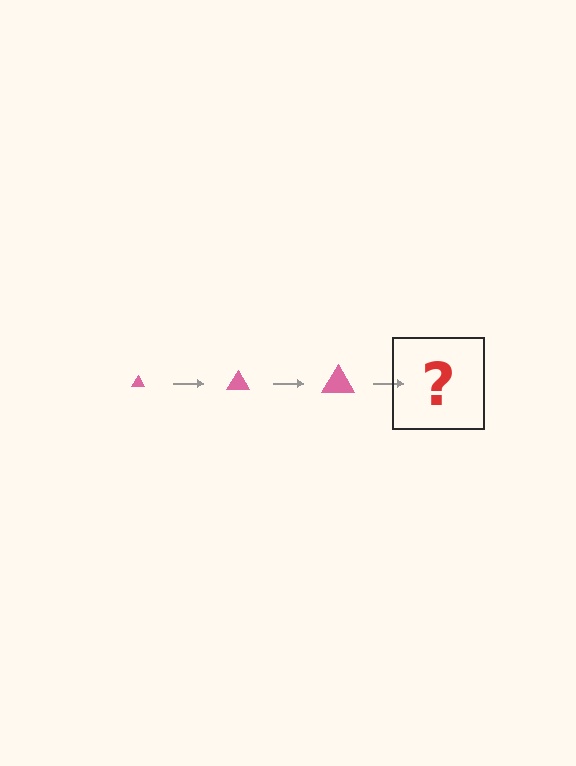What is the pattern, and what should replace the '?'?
The pattern is that the triangle gets progressively larger each step. The '?' should be a pink triangle, larger than the previous one.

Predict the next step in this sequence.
The next step is a pink triangle, larger than the previous one.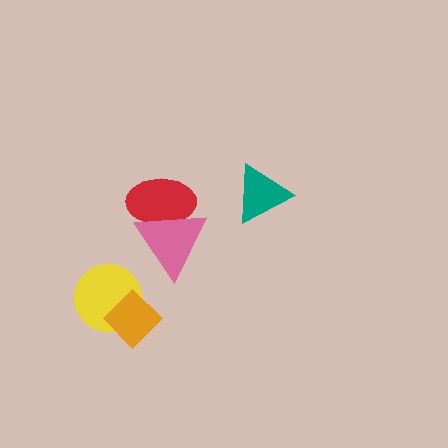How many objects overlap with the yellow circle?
1 object overlaps with the yellow circle.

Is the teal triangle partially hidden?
No, no other shape covers it.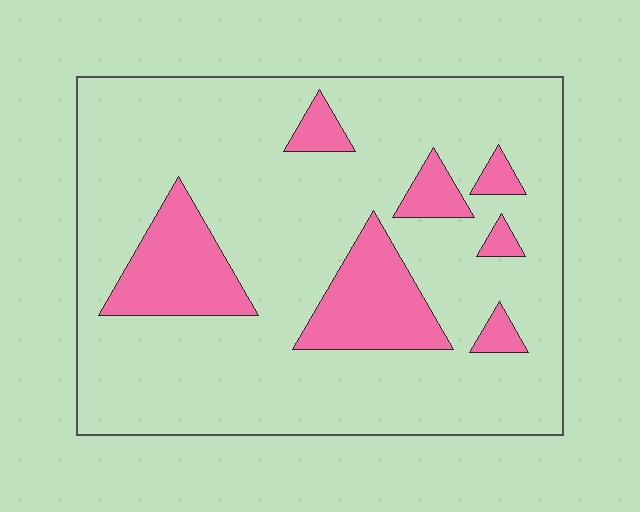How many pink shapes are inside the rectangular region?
7.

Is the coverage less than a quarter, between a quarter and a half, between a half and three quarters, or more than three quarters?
Less than a quarter.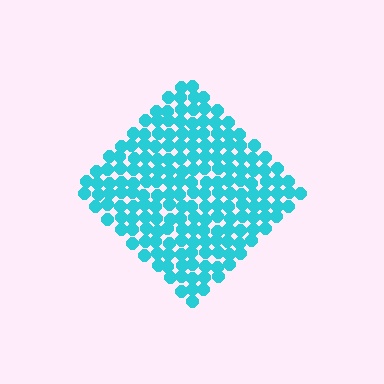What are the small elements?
The small elements are circles.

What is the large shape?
The large shape is a diamond.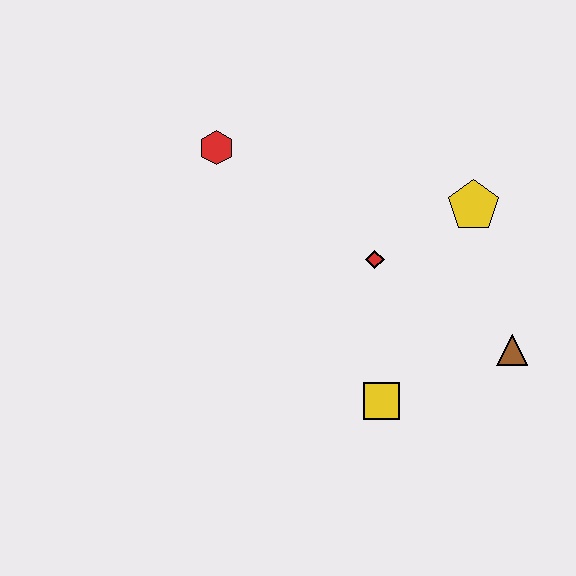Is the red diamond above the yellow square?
Yes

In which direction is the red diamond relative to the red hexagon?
The red diamond is to the right of the red hexagon.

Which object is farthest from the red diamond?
The red hexagon is farthest from the red diamond.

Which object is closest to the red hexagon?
The red diamond is closest to the red hexagon.